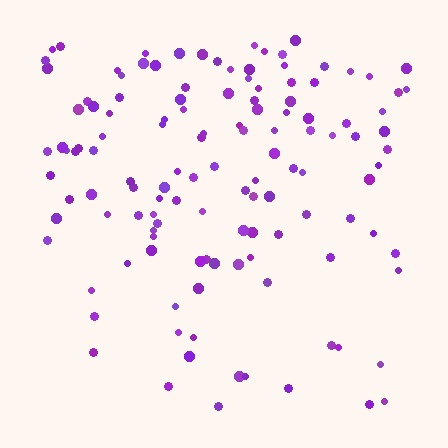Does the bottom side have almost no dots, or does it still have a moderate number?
Still a moderate number, just noticeably fewer than the top.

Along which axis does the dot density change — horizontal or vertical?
Vertical.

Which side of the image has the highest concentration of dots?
The top.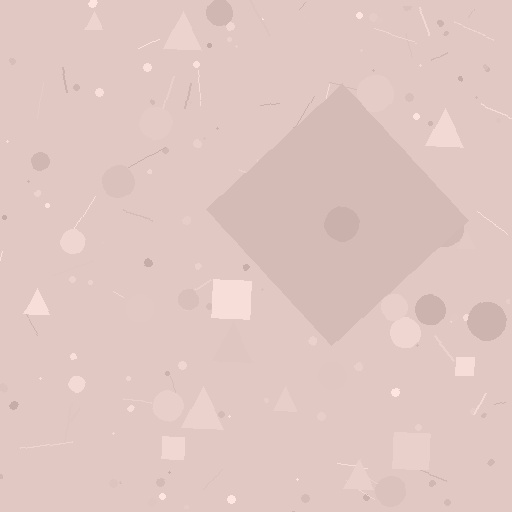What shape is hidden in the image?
A diamond is hidden in the image.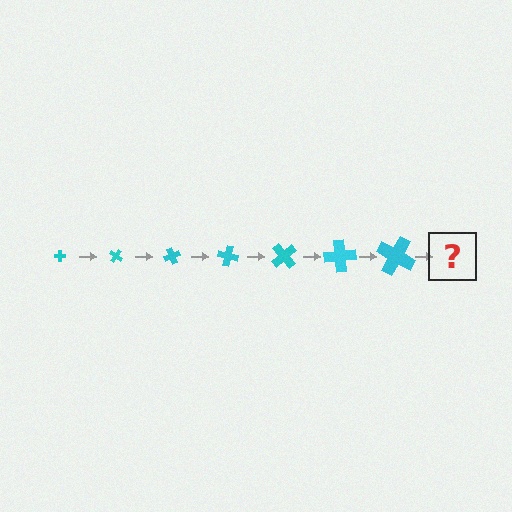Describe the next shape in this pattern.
It should be a cross, larger than the previous one and rotated 245 degrees from the start.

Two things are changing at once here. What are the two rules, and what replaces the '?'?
The two rules are that the cross grows larger each step and it rotates 35 degrees each step. The '?' should be a cross, larger than the previous one and rotated 245 degrees from the start.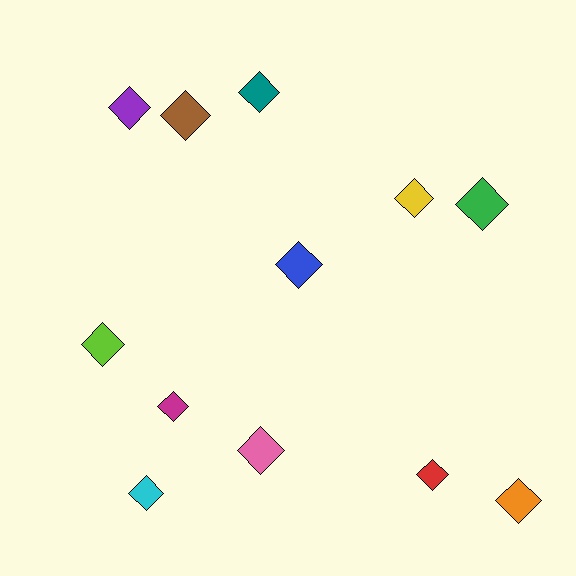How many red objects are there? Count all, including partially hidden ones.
There is 1 red object.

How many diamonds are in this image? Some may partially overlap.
There are 12 diamonds.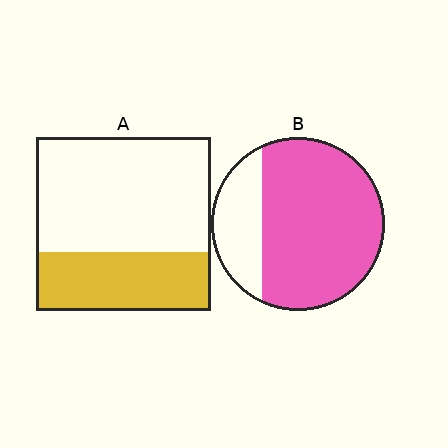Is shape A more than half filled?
No.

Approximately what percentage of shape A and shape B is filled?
A is approximately 35% and B is approximately 75%.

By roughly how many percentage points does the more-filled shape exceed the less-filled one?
By roughly 40 percentage points (B over A).